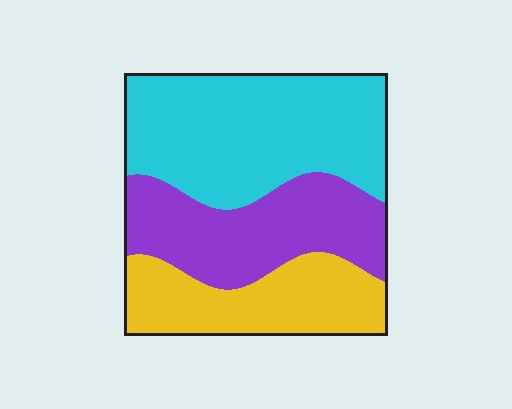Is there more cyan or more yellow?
Cyan.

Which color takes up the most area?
Cyan, at roughly 45%.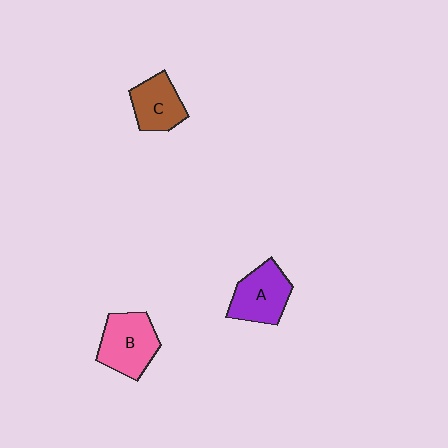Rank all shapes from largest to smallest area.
From largest to smallest: B (pink), A (purple), C (brown).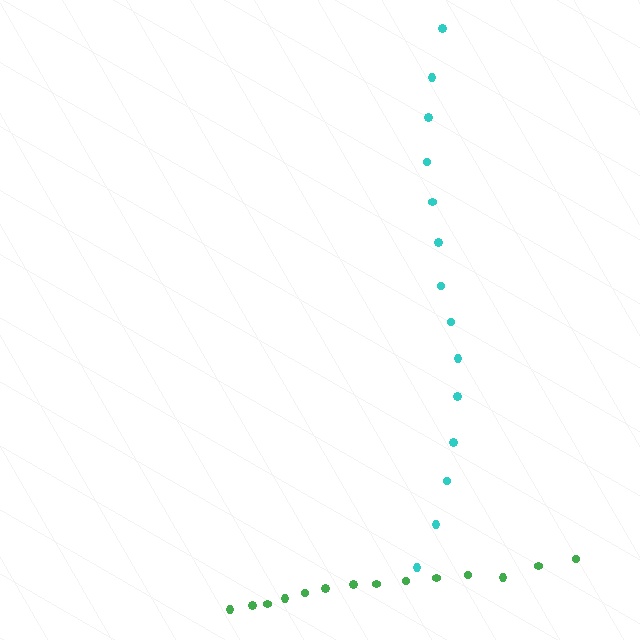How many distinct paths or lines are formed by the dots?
There are 2 distinct paths.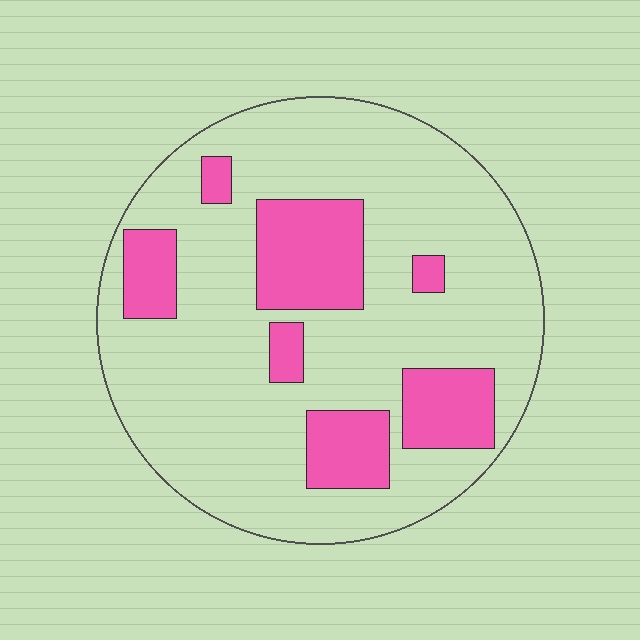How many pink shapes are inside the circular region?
7.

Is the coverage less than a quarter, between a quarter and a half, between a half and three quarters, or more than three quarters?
Less than a quarter.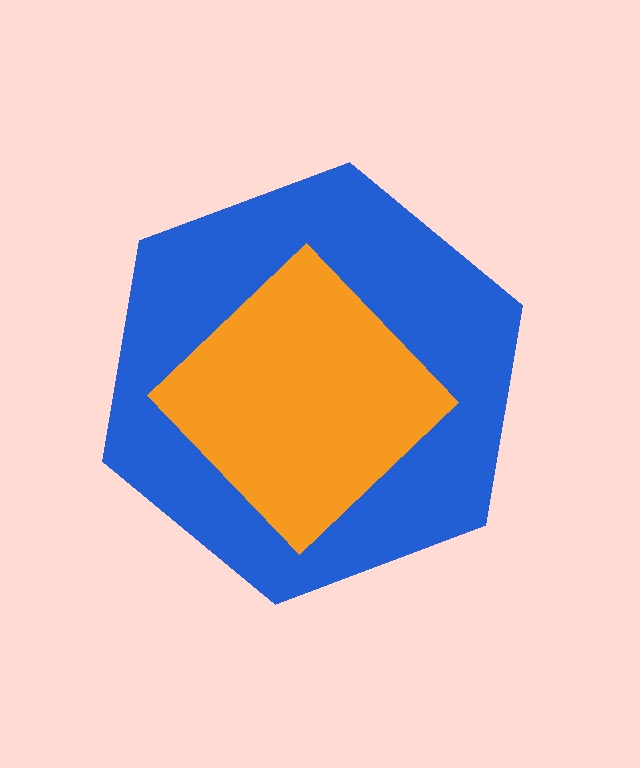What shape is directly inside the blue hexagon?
The orange diamond.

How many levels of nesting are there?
2.